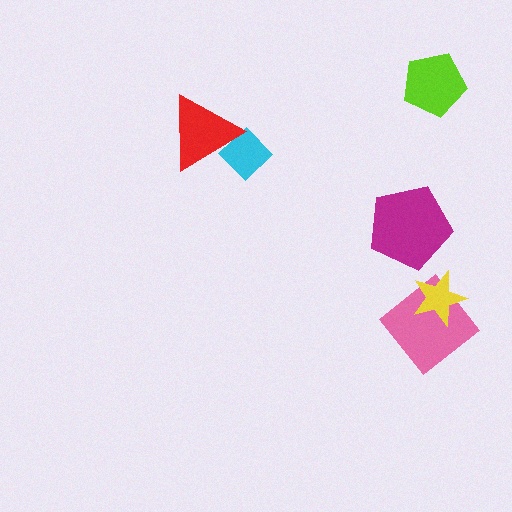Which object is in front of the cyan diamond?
The red triangle is in front of the cyan diamond.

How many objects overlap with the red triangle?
1 object overlaps with the red triangle.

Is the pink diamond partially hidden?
Yes, it is partially covered by another shape.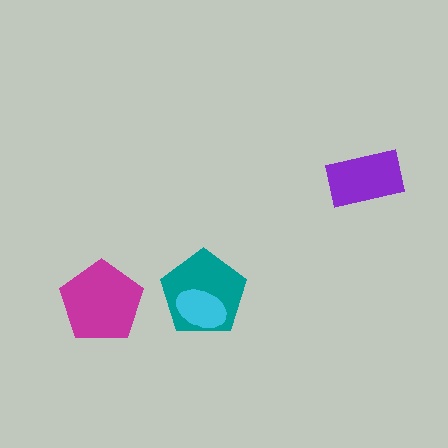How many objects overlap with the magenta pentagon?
0 objects overlap with the magenta pentagon.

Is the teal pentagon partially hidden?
Yes, it is partially covered by another shape.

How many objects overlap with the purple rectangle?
0 objects overlap with the purple rectangle.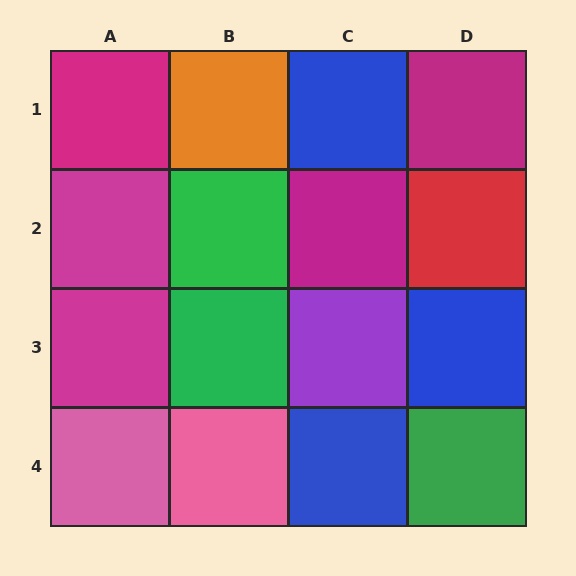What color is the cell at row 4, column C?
Blue.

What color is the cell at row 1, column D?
Magenta.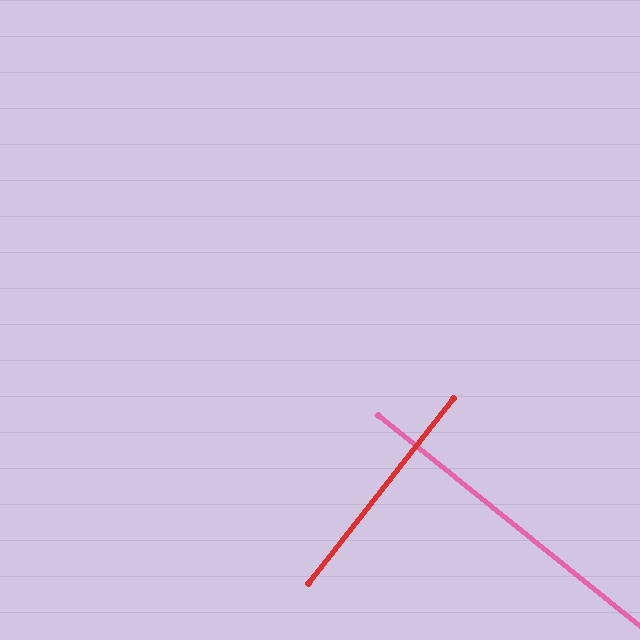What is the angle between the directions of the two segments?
Approximately 89 degrees.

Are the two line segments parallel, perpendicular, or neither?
Perpendicular — they meet at approximately 89°.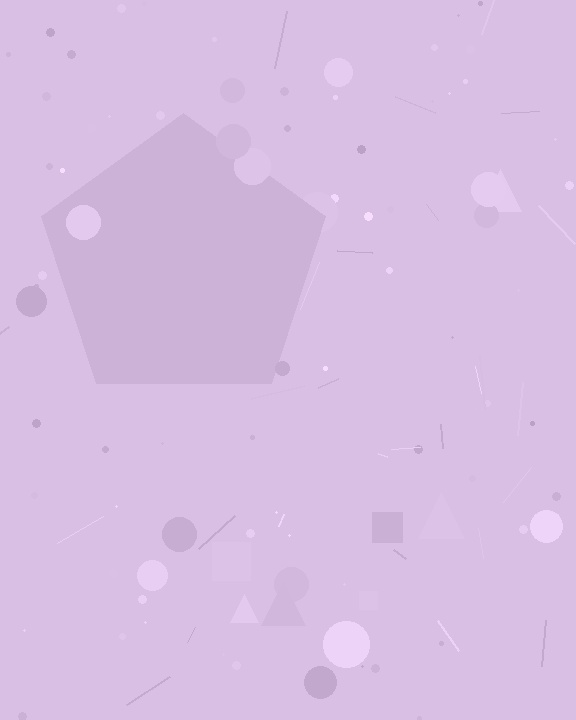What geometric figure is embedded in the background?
A pentagon is embedded in the background.